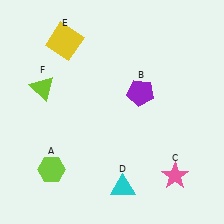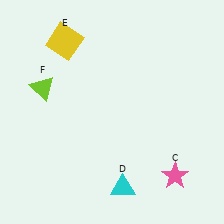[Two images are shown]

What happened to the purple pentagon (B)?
The purple pentagon (B) was removed in Image 2. It was in the top-right area of Image 1.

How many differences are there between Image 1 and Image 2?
There are 2 differences between the two images.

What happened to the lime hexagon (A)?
The lime hexagon (A) was removed in Image 2. It was in the bottom-left area of Image 1.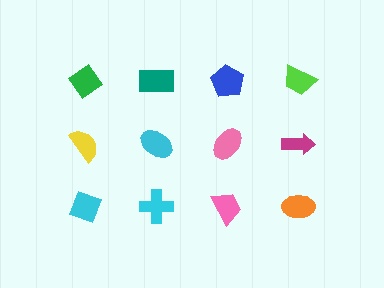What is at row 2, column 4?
A magenta arrow.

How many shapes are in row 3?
4 shapes.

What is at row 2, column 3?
A pink ellipse.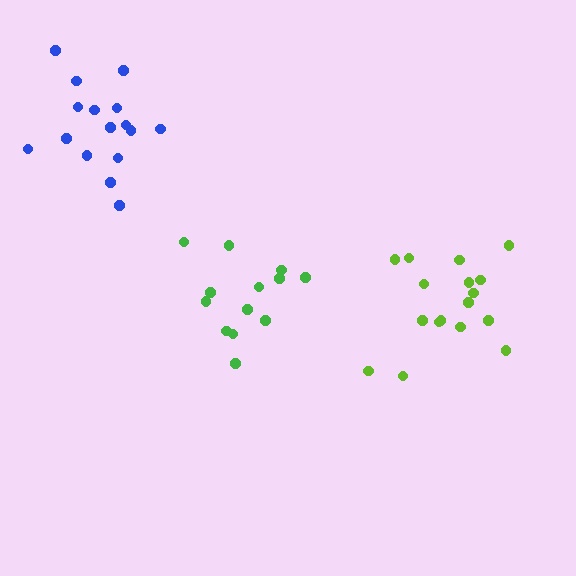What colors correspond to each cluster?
The clusters are colored: lime, green, blue.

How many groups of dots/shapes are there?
There are 3 groups.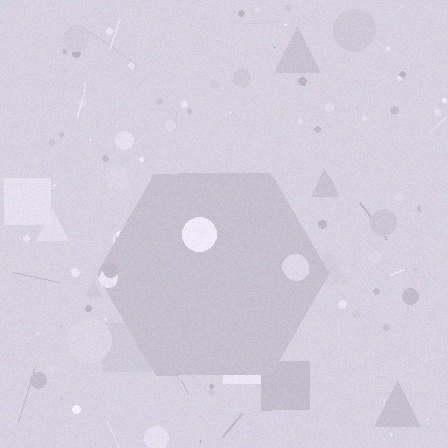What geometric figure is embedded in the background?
A hexagon is embedded in the background.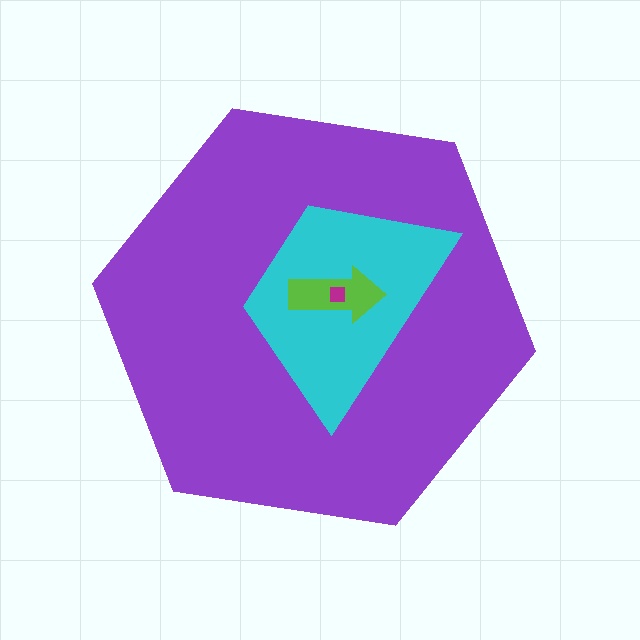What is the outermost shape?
The purple hexagon.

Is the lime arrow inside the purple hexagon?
Yes.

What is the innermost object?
The magenta square.